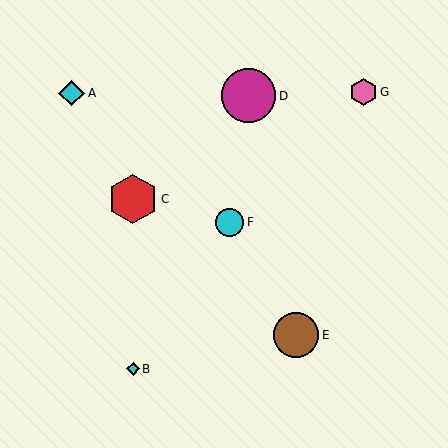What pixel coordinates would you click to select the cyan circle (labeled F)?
Click at (230, 222) to select the cyan circle F.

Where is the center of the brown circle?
The center of the brown circle is at (296, 335).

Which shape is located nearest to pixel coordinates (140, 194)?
The red hexagon (labeled C) at (133, 199) is nearest to that location.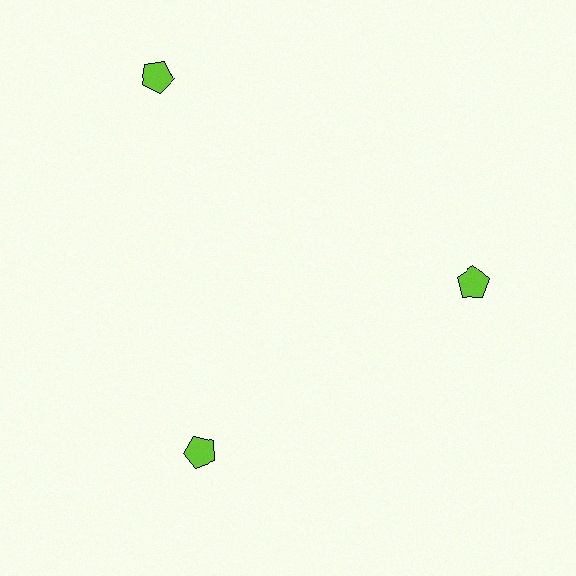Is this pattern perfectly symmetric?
No. The 3 lime pentagons are arranged in a ring, but one element near the 11 o'clock position is pushed outward from the center, breaking the 3-fold rotational symmetry.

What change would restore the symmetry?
The symmetry would be restored by moving it inward, back onto the ring so that all 3 pentagons sit at equal angles and equal distance from the center.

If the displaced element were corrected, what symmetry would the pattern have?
It would have 3-fold rotational symmetry — the pattern would map onto itself every 120 degrees.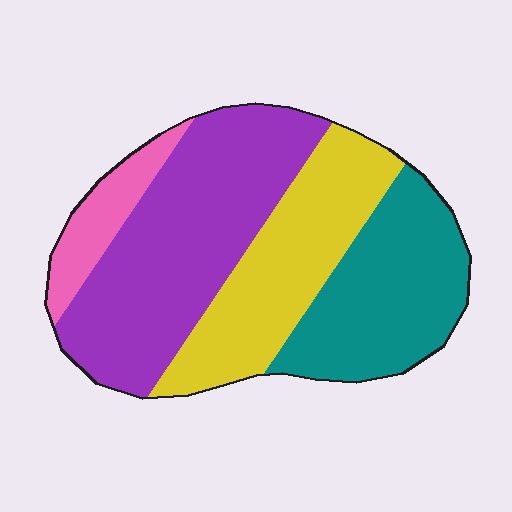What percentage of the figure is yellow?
Yellow covers about 25% of the figure.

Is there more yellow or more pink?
Yellow.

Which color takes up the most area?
Purple, at roughly 40%.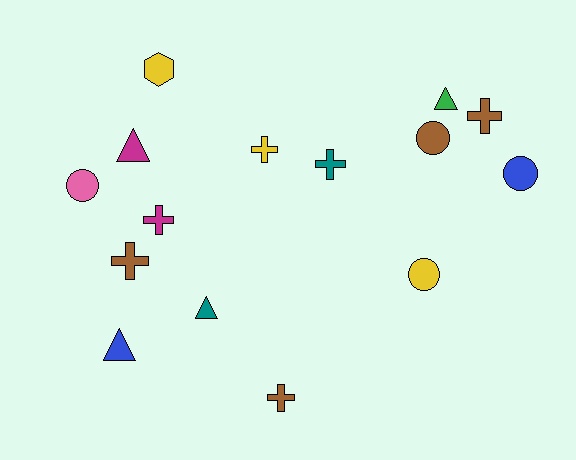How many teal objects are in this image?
There are 2 teal objects.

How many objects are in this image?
There are 15 objects.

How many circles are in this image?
There are 4 circles.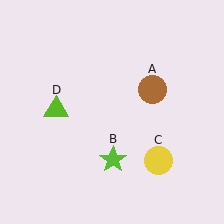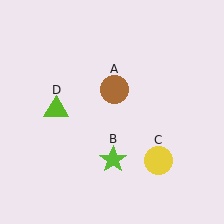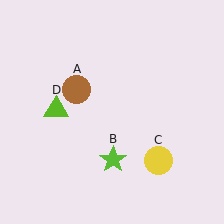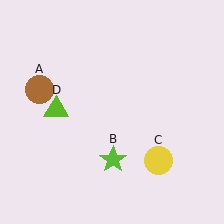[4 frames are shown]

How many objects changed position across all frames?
1 object changed position: brown circle (object A).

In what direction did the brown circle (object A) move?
The brown circle (object A) moved left.